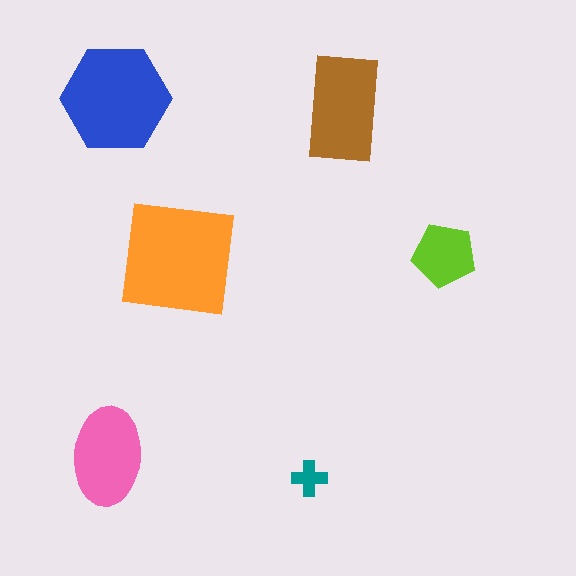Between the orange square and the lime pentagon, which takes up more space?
The orange square.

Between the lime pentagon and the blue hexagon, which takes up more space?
The blue hexagon.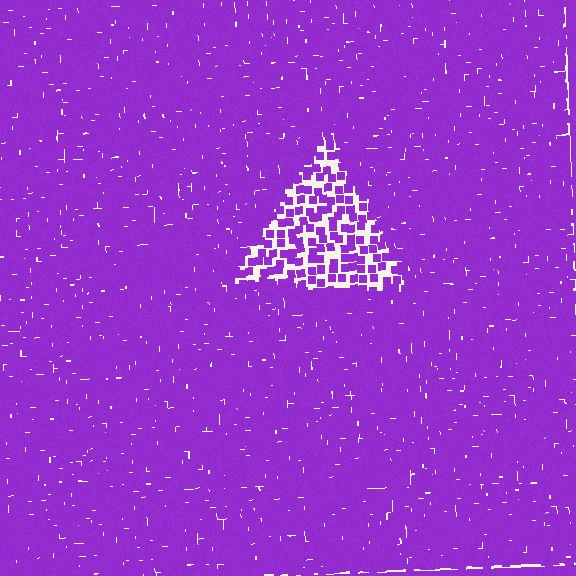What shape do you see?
I see a triangle.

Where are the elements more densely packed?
The elements are more densely packed outside the triangle boundary.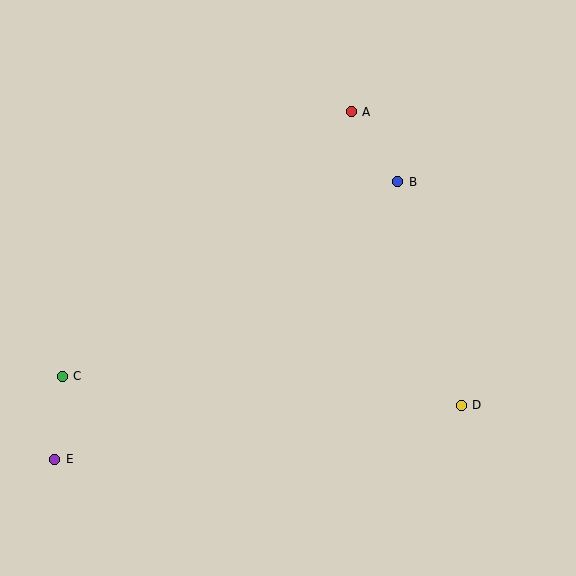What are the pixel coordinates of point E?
Point E is at (55, 459).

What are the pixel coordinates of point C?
Point C is at (62, 376).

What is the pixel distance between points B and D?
The distance between B and D is 233 pixels.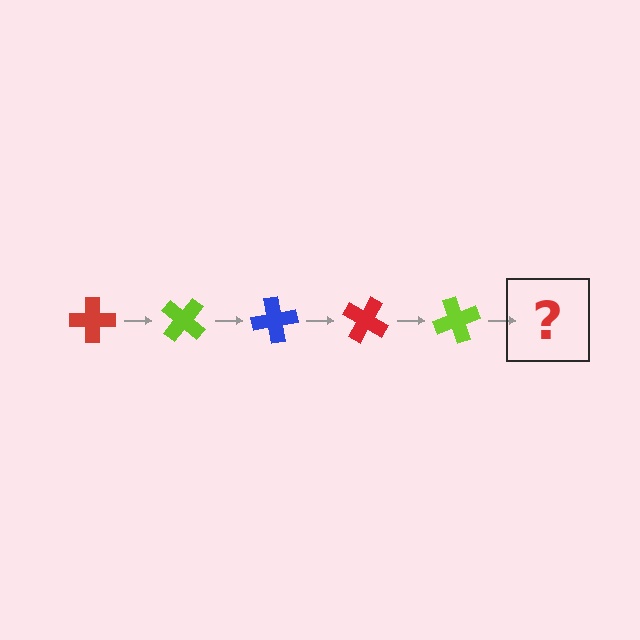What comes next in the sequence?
The next element should be a blue cross, rotated 200 degrees from the start.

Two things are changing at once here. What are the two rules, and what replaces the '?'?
The two rules are that it rotates 40 degrees each step and the color cycles through red, lime, and blue. The '?' should be a blue cross, rotated 200 degrees from the start.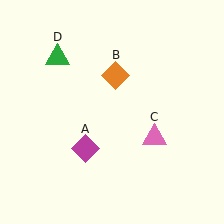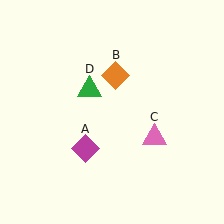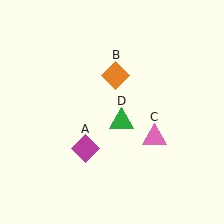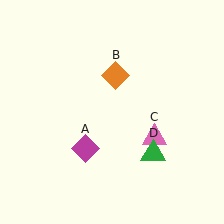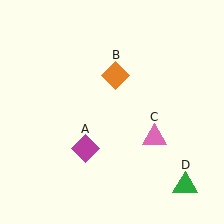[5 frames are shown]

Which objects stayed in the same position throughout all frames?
Magenta diamond (object A) and orange diamond (object B) and pink triangle (object C) remained stationary.